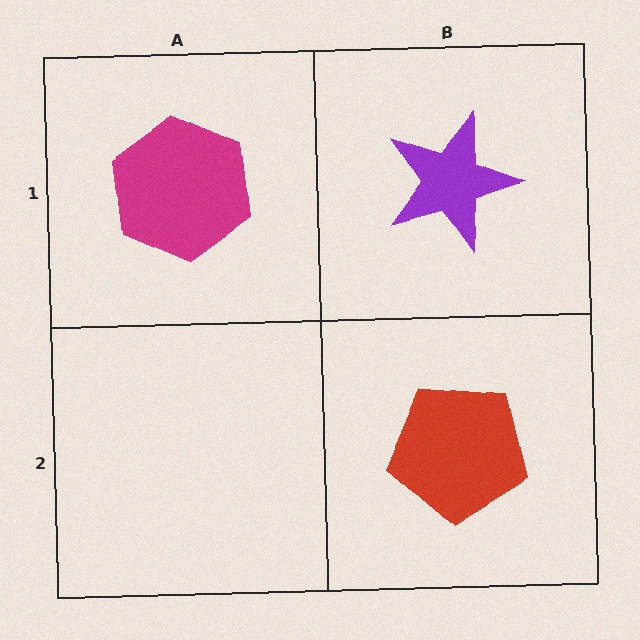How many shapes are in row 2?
1 shape.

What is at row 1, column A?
A magenta hexagon.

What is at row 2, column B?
A red pentagon.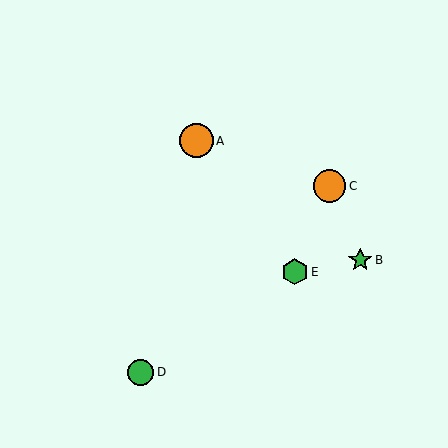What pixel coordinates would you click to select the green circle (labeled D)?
Click at (141, 372) to select the green circle D.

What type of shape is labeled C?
Shape C is an orange circle.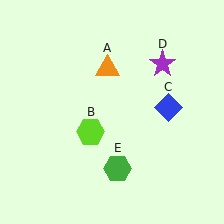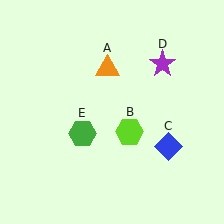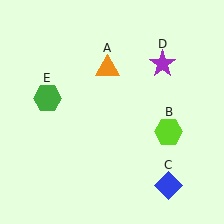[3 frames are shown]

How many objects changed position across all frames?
3 objects changed position: lime hexagon (object B), blue diamond (object C), green hexagon (object E).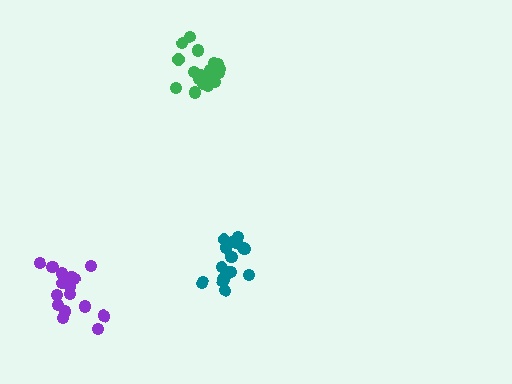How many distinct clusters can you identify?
There are 3 distinct clusters.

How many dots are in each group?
Group 1: 16 dots, Group 2: 16 dots, Group 3: 21 dots (53 total).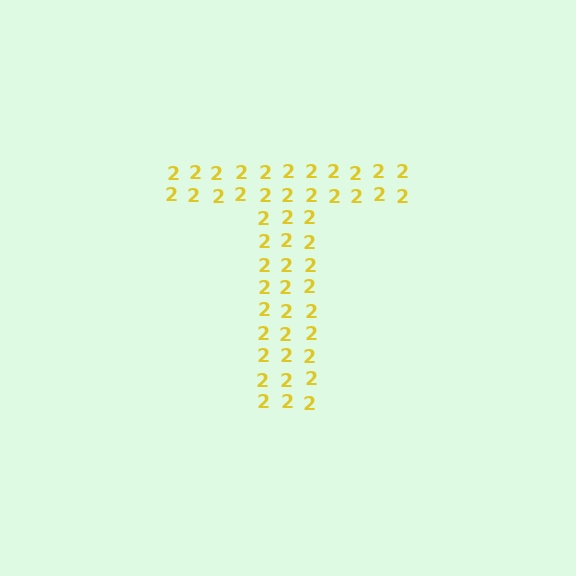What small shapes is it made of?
It is made of small digit 2's.